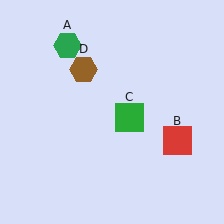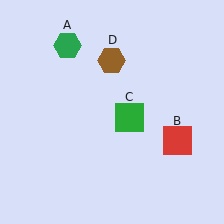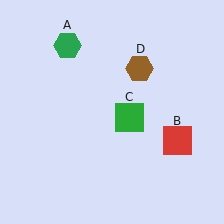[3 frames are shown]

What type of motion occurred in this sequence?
The brown hexagon (object D) rotated clockwise around the center of the scene.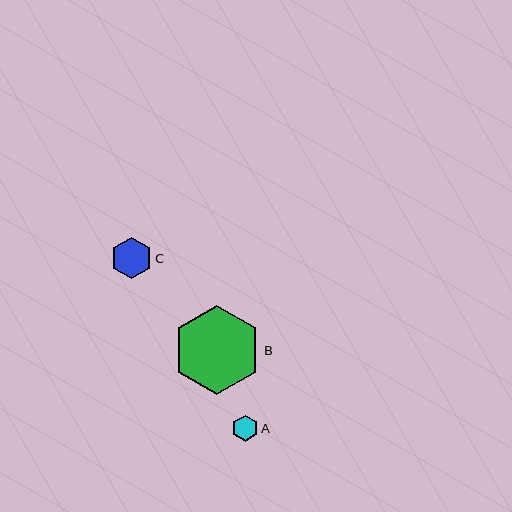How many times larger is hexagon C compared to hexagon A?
Hexagon C is approximately 1.6 times the size of hexagon A.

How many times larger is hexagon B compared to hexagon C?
Hexagon B is approximately 2.2 times the size of hexagon C.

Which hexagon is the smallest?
Hexagon A is the smallest with a size of approximately 26 pixels.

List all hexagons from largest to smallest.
From largest to smallest: B, C, A.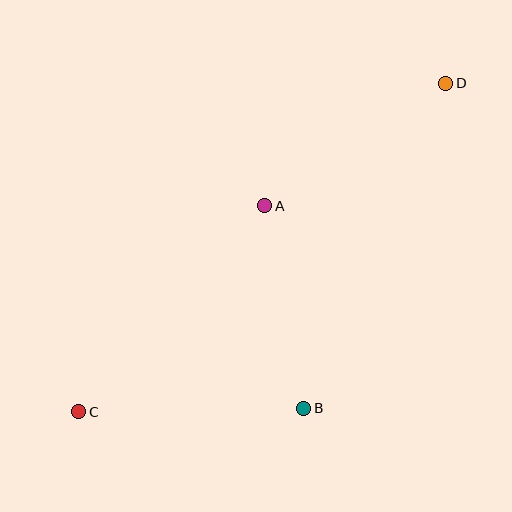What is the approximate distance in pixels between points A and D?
The distance between A and D is approximately 219 pixels.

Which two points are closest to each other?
Points A and B are closest to each other.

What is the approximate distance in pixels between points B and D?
The distance between B and D is approximately 355 pixels.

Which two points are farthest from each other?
Points C and D are farthest from each other.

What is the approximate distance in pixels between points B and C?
The distance between B and C is approximately 225 pixels.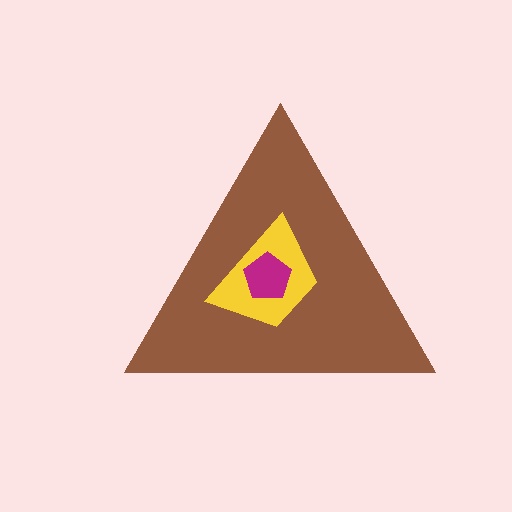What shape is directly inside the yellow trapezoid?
The magenta pentagon.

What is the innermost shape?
The magenta pentagon.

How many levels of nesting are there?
3.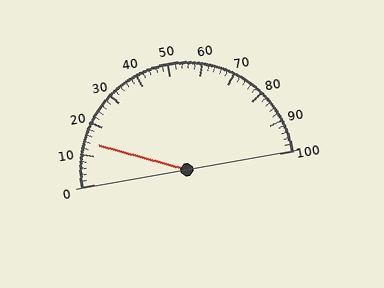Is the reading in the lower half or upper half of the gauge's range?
The reading is in the lower half of the range (0 to 100).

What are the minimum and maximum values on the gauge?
The gauge ranges from 0 to 100.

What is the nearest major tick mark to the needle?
The nearest major tick mark is 10.